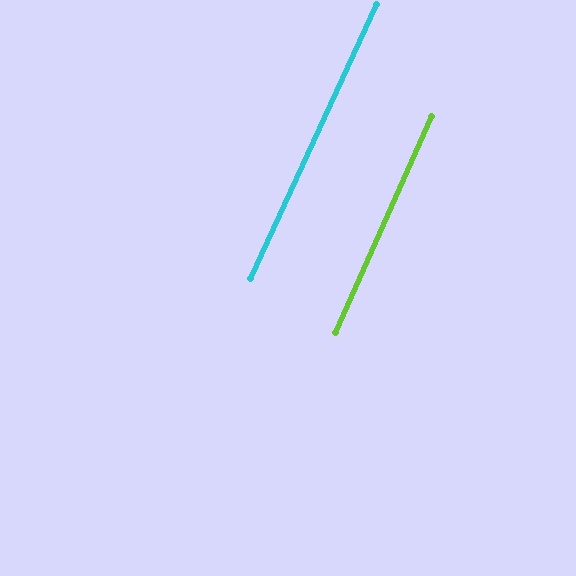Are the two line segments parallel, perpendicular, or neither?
Parallel — their directions differ by only 0.6°.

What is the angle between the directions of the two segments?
Approximately 1 degree.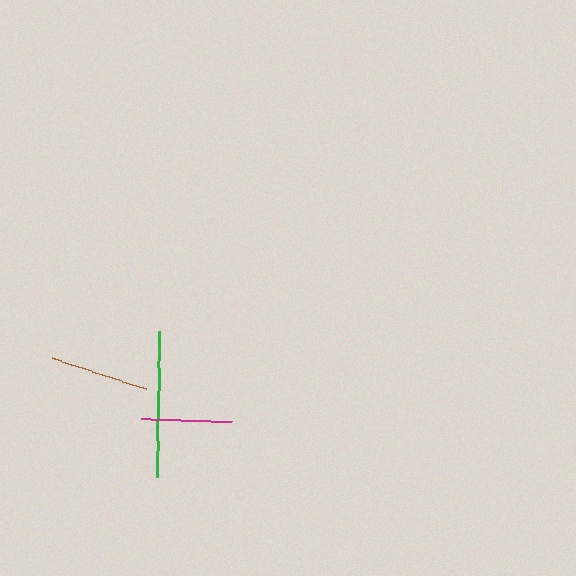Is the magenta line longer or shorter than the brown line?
The brown line is longer than the magenta line.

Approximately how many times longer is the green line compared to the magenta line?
The green line is approximately 1.6 times the length of the magenta line.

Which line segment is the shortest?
The magenta line is the shortest at approximately 91 pixels.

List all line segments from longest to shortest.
From longest to shortest: green, brown, magenta.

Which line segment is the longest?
The green line is the longest at approximately 146 pixels.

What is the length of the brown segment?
The brown segment is approximately 99 pixels long.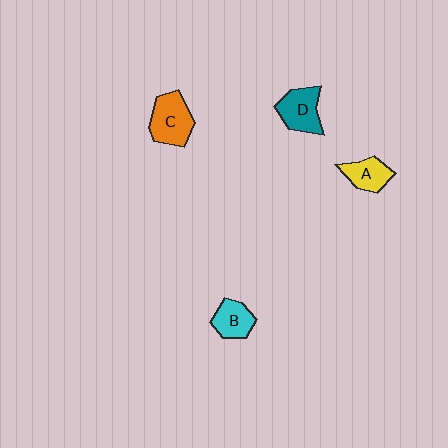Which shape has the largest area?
Shape C (orange).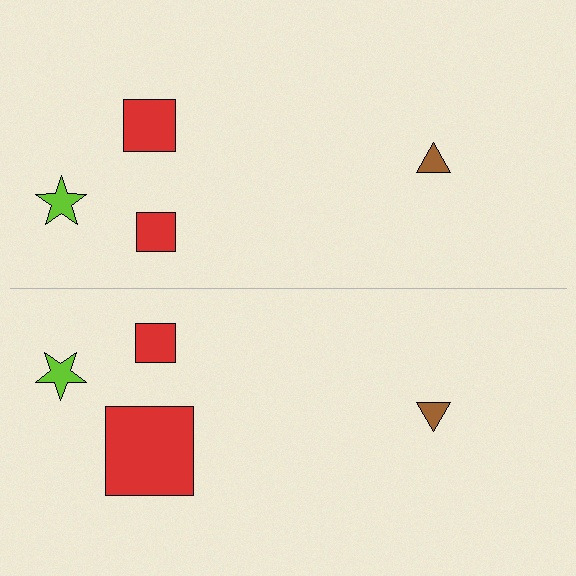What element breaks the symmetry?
The red square on the bottom side has a different size than its mirror counterpart.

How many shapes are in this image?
There are 8 shapes in this image.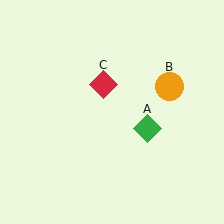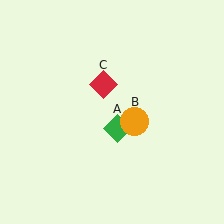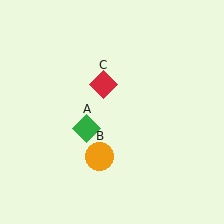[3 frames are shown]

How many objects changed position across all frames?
2 objects changed position: green diamond (object A), orange circle (object B).